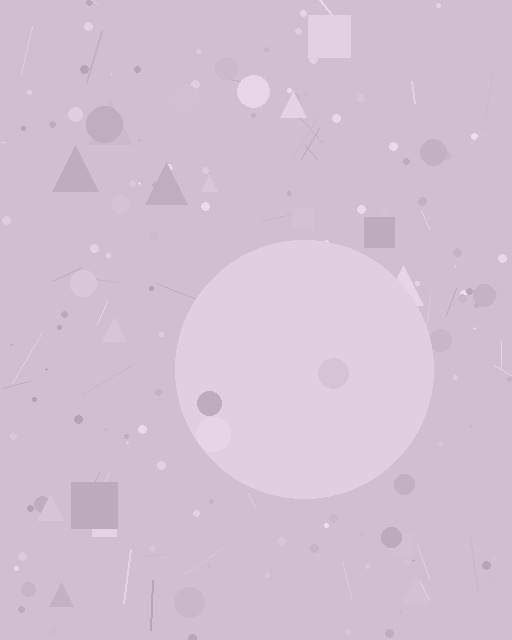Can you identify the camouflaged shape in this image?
The camouflaged shape is a circle.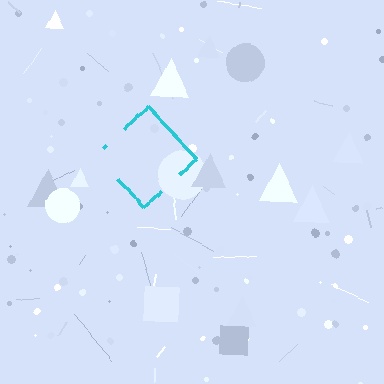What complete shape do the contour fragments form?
The contour fragments form a diamond.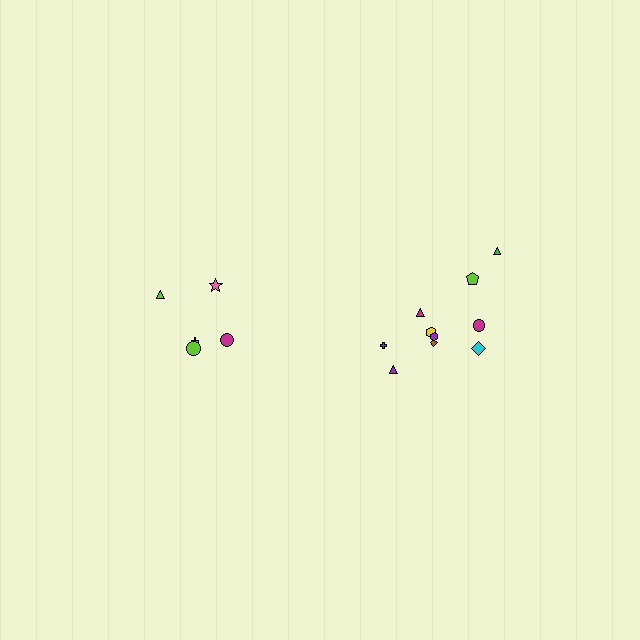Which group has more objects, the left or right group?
The right group.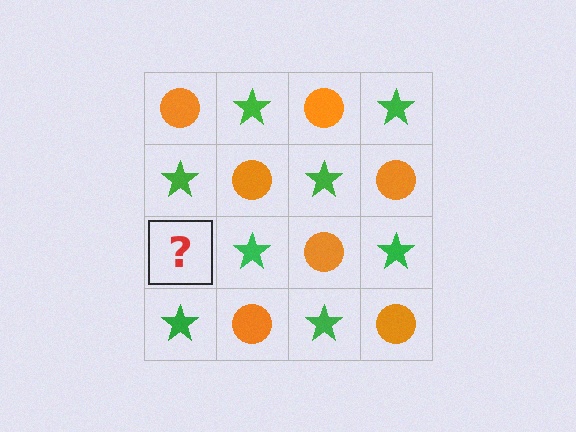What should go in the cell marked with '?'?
The missing cell should contain an orange circle.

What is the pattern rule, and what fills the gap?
The rule is that it alternates orange circle and green star in a checkerboard pattern. The gap should be filled with an orange circle.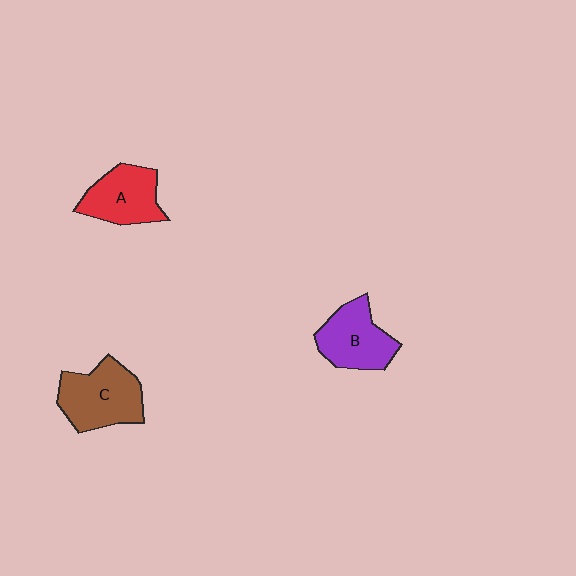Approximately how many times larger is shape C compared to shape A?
Approximately 1.2 times.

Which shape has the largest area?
Shape C (brown).